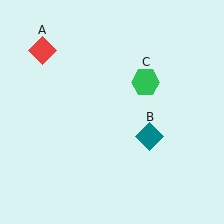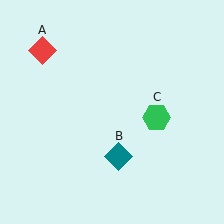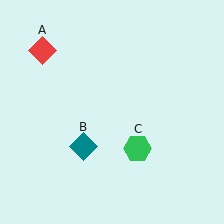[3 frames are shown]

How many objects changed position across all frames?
2 objects changed position: teal diamond (object B), green hexagon (object C).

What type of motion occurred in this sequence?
The teal diamond (object B), green hexagon (object C) rotated clockwise around the center of the scene.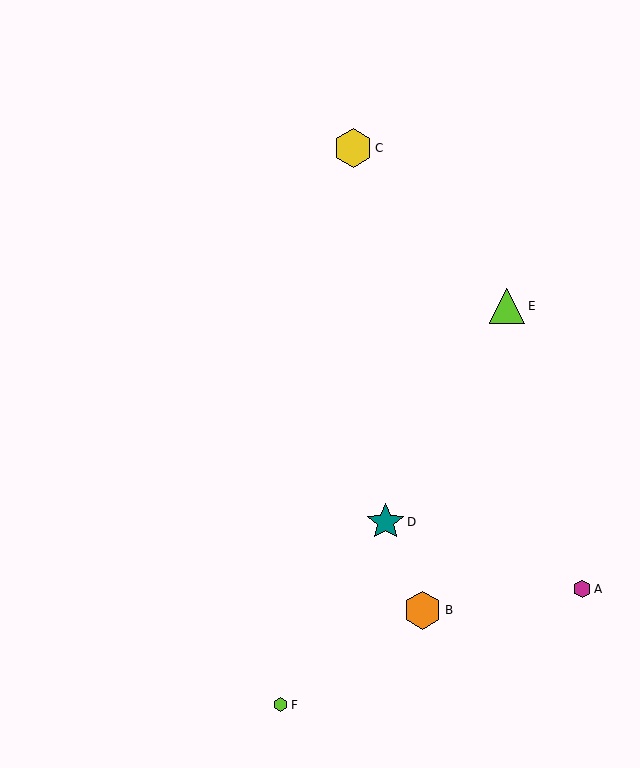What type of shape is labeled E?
Shape E is a lime triangle.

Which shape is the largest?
The yellow hexagon (labeled C) is the largest.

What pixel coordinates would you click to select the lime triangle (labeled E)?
Click at (507, 306) to select the lime triangle E.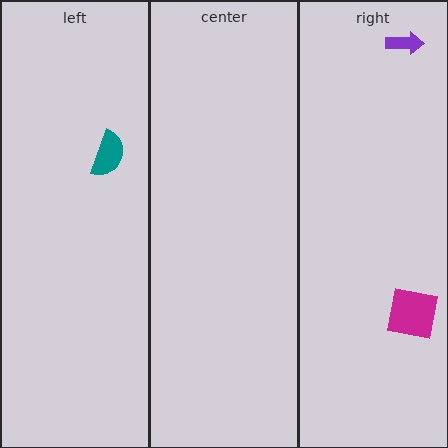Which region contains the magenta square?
The right region.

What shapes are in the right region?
The magenta square, the purple arrow.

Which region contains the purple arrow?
The right region.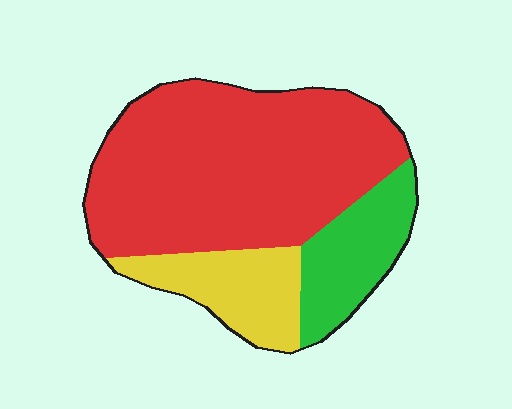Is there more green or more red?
Red.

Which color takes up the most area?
Red, at roughly 65%.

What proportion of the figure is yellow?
Yellow covers 17% of the figure.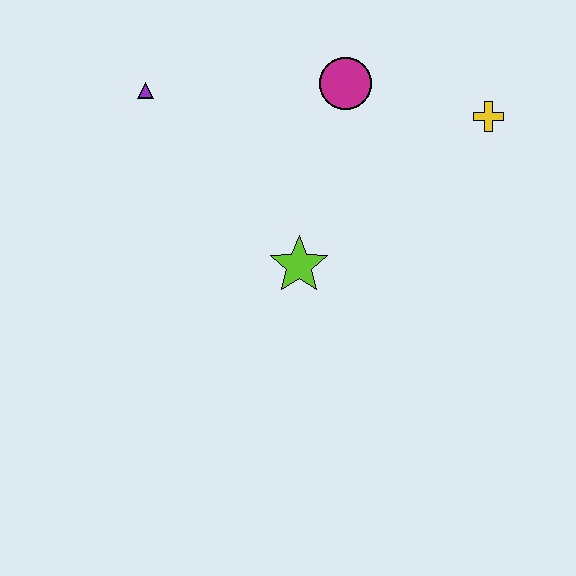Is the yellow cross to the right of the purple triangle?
Yes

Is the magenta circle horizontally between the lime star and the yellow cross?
Yes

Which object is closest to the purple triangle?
The magenta circle is closest to the purple triangle.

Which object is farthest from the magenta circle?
The purple triangle is farthest from the magenta circle.